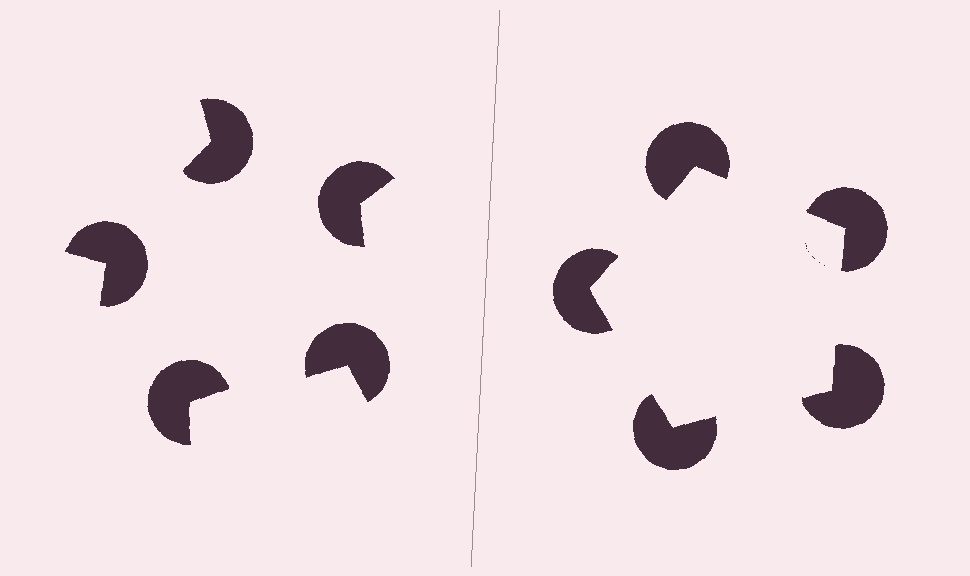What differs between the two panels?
The pac-man discs are positioned identically on both sides; only the wedge orientations differ. On the right they align to a pentagon; on the left they are misaligned.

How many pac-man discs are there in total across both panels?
10 — 5 on each side.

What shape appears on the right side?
An illusory pentagon.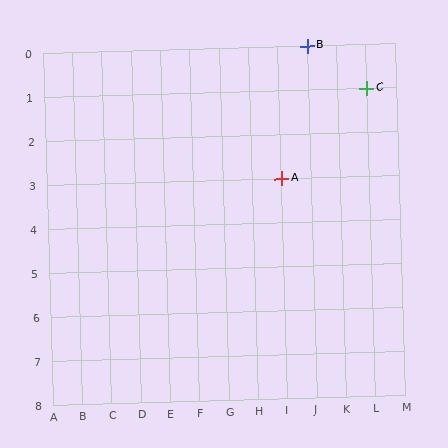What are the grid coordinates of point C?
Point C is at grid coordinates (L, 1).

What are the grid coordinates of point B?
Point B is at grid coordinates (J, 0).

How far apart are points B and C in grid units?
Points B and C are 2 columns and 1 row apart (about 2.2 grid units diagonally).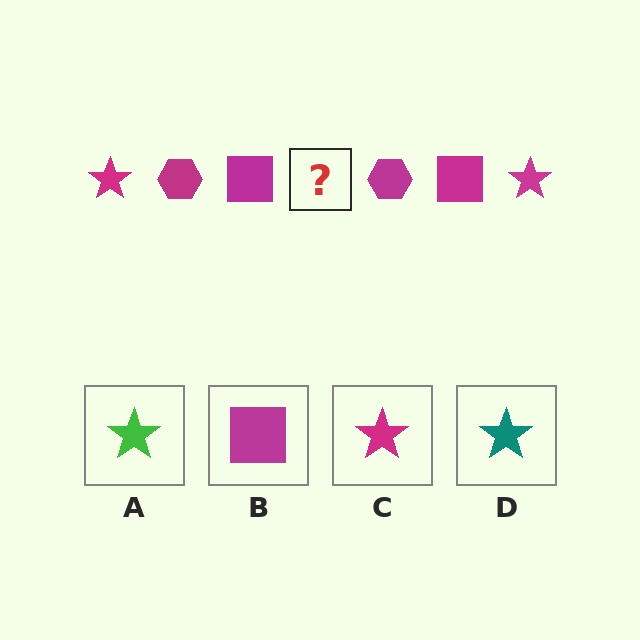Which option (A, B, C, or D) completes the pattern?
C.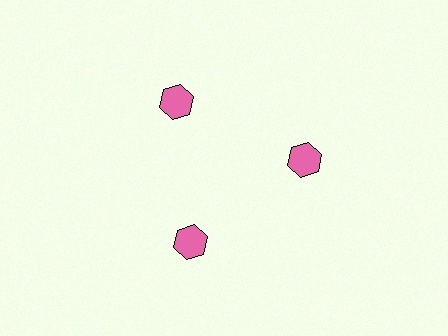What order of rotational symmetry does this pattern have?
This pattern has 3-fold rotational symmetry.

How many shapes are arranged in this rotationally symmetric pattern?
There are 3 shapes, arranged in 3 groups of 1.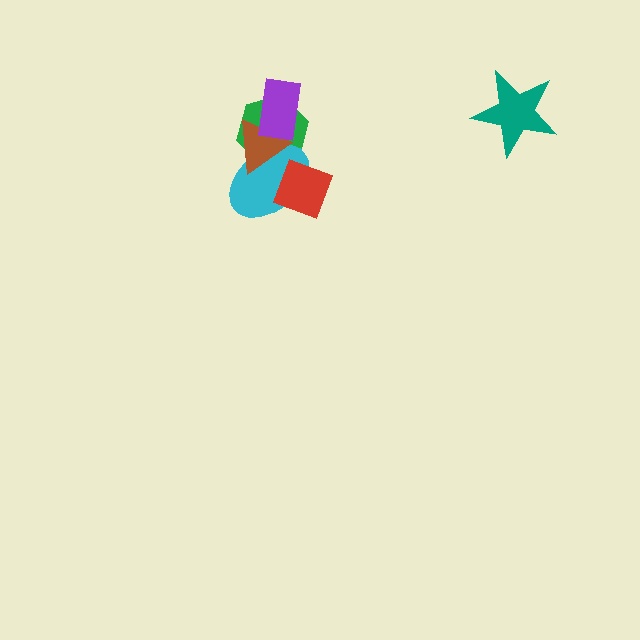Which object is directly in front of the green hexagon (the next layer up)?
The cyan ellipse is directly in front of the green hexagon.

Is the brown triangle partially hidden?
Yes, it is partially covered by another shape.